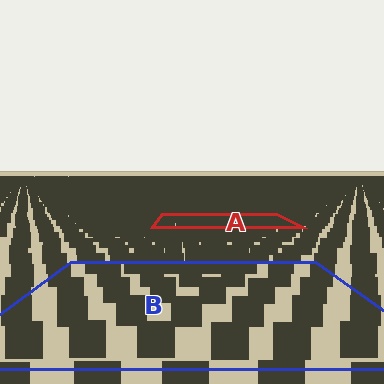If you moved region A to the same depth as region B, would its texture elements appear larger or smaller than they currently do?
They would appear larger. At a closer depth, the same texture elements are projected at a bigger on-screen size.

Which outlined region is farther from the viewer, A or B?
Region A is farther from the viewer — the texture elements inside it appear smaller and more densely packed.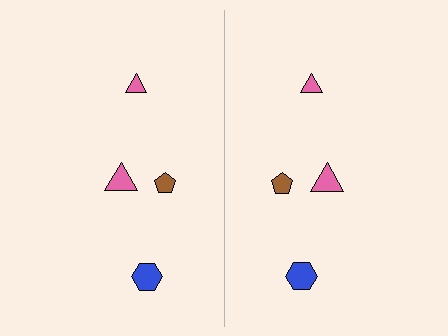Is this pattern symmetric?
Yes, this pattern has bilateral (reflection) symmetry.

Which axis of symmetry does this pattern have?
The pattern has a vertical axis of symmetry running through the center of the image.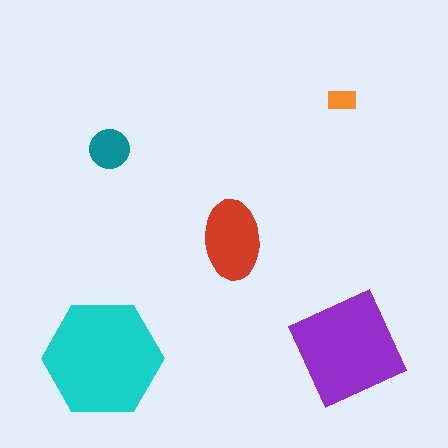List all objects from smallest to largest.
The orange rectangle, the teal circle, the red ellipse, the purple diamond, the cyan hexagon.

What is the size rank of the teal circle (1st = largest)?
4th.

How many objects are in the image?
There are 5 objects in the image.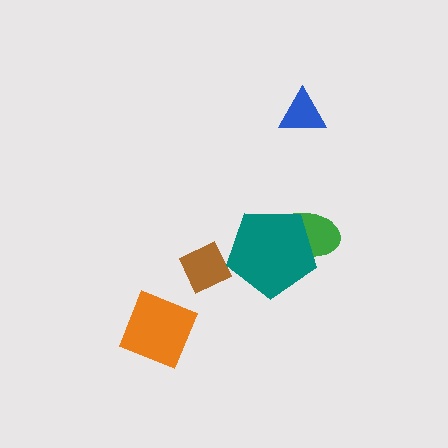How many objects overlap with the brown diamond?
0 objects overlap with the brown diamond.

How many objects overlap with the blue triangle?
0 objects overlap with the blue triangle.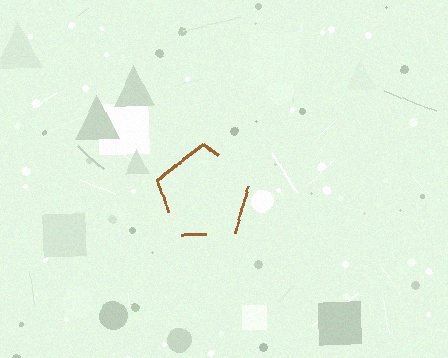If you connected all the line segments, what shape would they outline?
They would outline a pentagon.